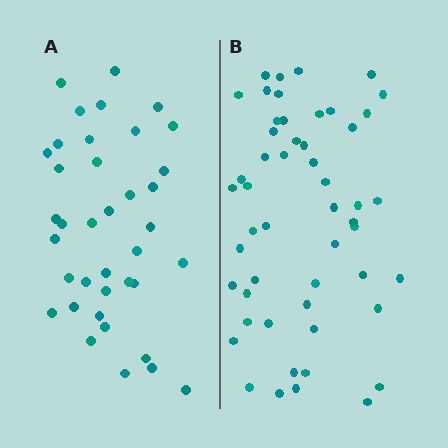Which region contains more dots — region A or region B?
Region B (the right region) has more dots.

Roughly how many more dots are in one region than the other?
Region B has approximately 15 more dots than region A.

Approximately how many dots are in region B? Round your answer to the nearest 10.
About 50 dots. (The exact count is 52, which rounds to 50.)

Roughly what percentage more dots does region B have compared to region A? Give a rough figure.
About 35% more.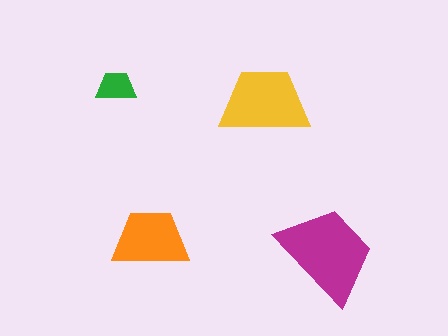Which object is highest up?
The green trapezoid is topmost.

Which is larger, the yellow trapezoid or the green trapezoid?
The yellow one.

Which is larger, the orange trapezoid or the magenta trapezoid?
The magenta one.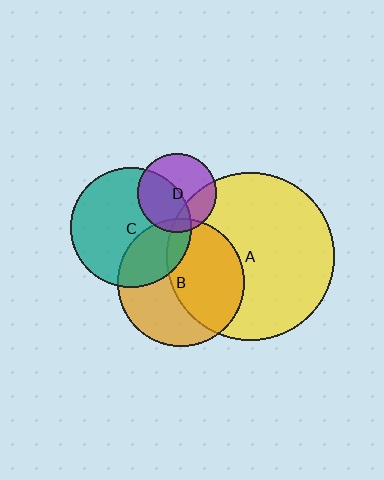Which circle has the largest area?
Circle A (yellow).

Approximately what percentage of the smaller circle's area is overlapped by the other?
Approximately 25%.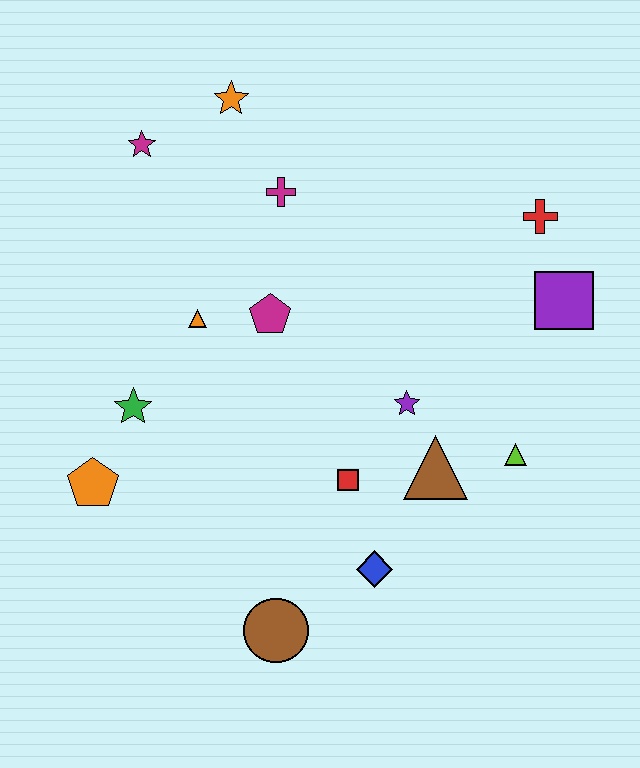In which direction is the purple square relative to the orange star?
The purple square is to the right of the orange star.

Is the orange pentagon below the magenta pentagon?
Yes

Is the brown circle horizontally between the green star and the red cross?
Yes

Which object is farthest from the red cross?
The orange pentagon is farthest from the red cross.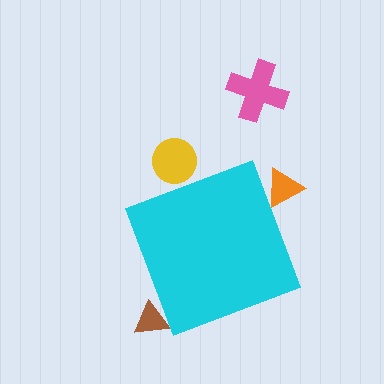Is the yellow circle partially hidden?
Yes, the yellow circle is partially hidden behind the cyan diamond.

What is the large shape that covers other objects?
A cyan diamond.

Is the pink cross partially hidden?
No, the pink cross is fully visible.